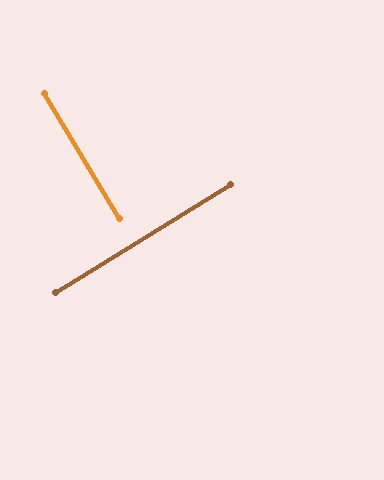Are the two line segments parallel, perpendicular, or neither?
Perpendicular — they meet at approximately 89°.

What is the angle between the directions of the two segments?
Approximately 89 degrees.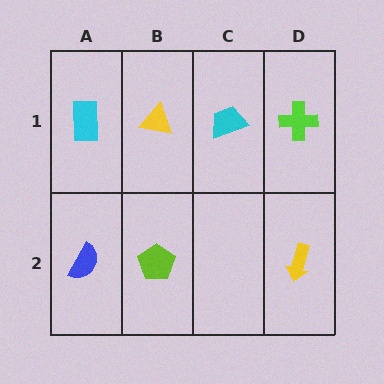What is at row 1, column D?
A lime cross.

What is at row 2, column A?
A blue semicircle.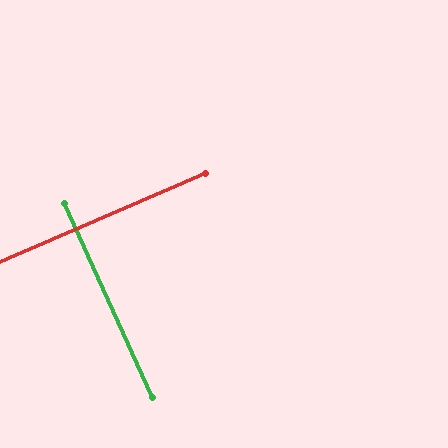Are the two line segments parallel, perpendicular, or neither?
Perpendicular — they meet at approximately 89°.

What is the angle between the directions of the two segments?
Approximately 89 degrees.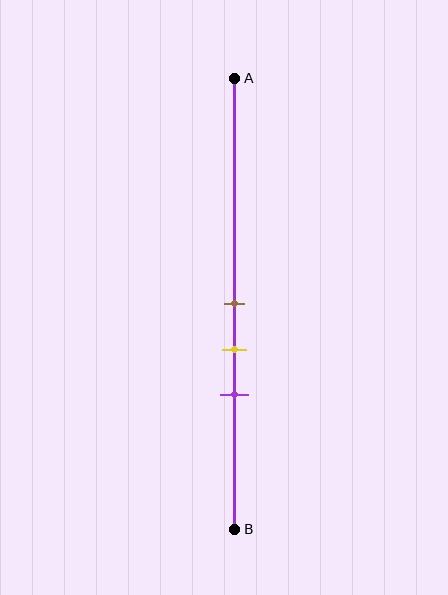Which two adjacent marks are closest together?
The brown and yellow marks are the closest adjacent pair.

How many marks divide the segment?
There are 3 marks dividing the segment.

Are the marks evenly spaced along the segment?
Yes, the marks are approximately evenly spaced.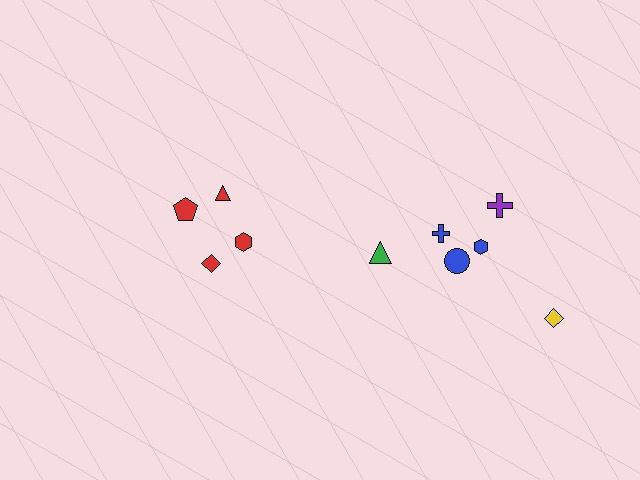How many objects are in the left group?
There are 4 objects.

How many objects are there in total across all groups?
There are 10 objects.